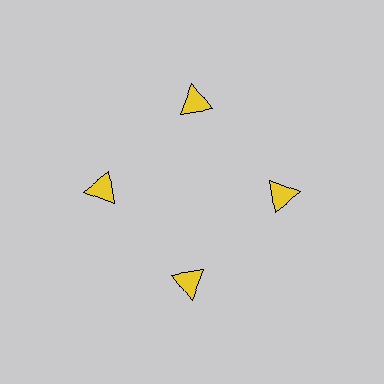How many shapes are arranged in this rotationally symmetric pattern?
There are 4 shapes, arranged in 4 groups of 1.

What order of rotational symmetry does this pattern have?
This pattern has 4-fold rotational symmetry.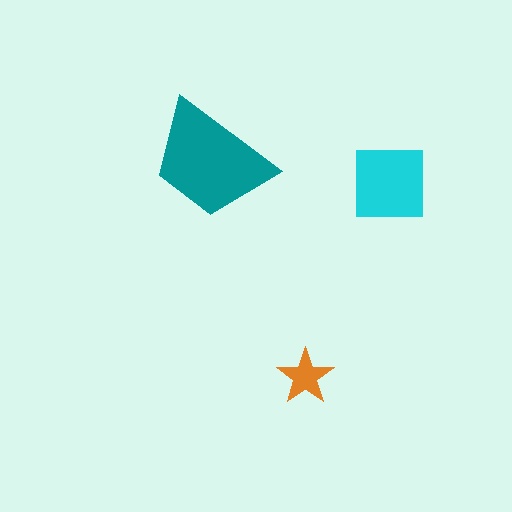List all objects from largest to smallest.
The teal trapezoid, the cyan square, the orange star.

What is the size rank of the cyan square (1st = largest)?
2nd.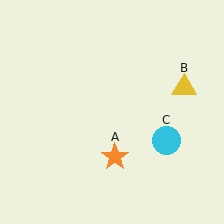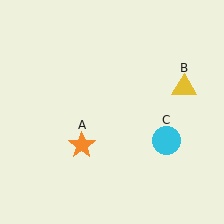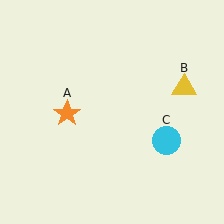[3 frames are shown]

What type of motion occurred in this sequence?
The orange star (object A) rotated clockwise around the center of the scene.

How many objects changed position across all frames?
1 object changed position: orange star (object A).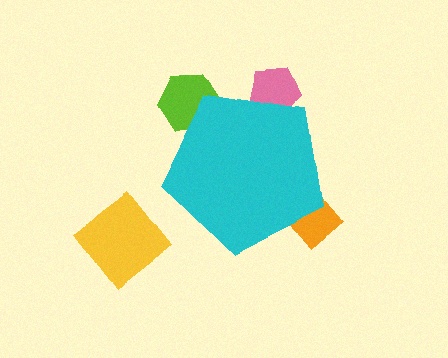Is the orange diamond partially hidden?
Yes, the orange diamond is partially hidden behind the cyan pentagon.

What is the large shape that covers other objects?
A cyan pentagon.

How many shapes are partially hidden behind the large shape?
3 shapes are partially hidden.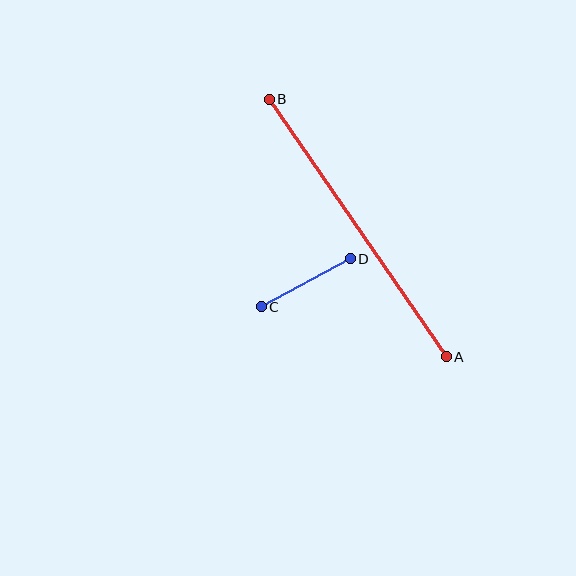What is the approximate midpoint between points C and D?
The midpoint is at approximately (306, 283) pixels.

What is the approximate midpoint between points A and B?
The midpoint is at approximately (358, 228) pixels.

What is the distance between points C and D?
The distance is approximately 101 pixels.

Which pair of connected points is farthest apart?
Points A and B are farthest apart.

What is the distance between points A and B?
The distance is approximately 312 pixels.